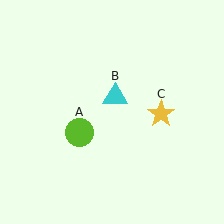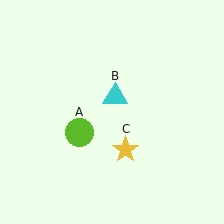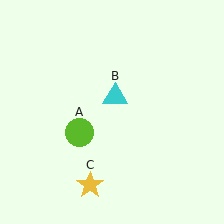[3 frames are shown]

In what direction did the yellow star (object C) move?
The yellow star (object C) moved down and to the left.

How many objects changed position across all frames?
1 object changed position: yellow star (object C).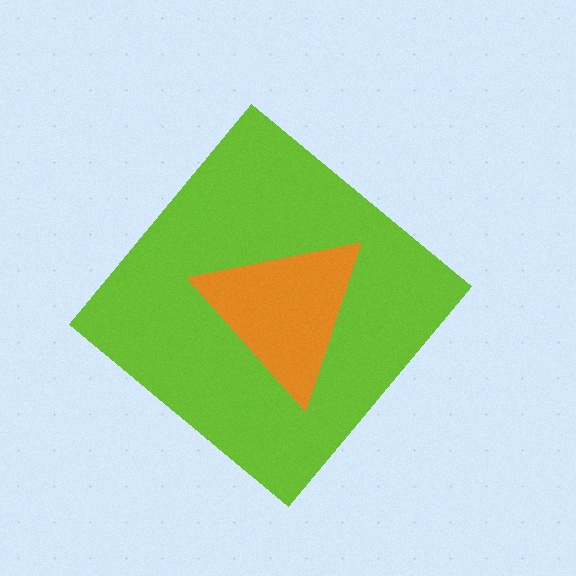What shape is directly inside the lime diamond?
The orange triangle.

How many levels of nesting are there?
2.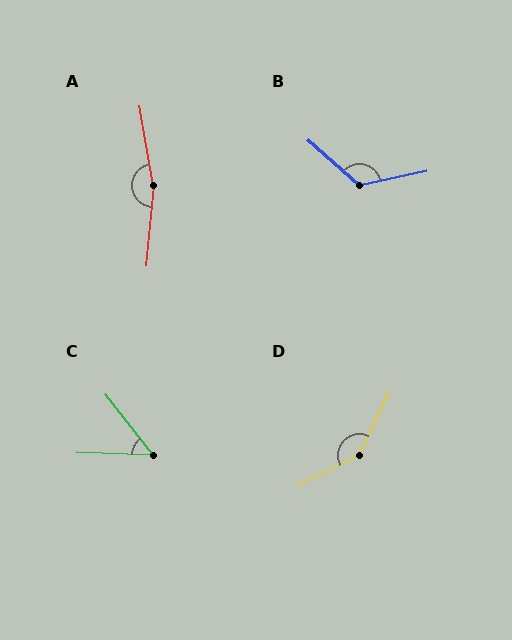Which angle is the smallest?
C, at approximately 50 degrees.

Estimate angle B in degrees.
Approximately 127 degrees.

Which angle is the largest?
A, at approximately 165 degrees.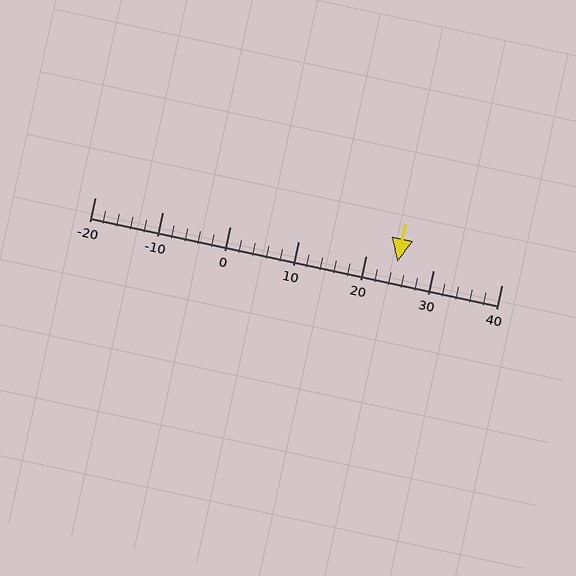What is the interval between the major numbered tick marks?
The major tick marks are spaced 10 units apart.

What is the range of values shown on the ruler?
The ruler shows values from -20 to 40.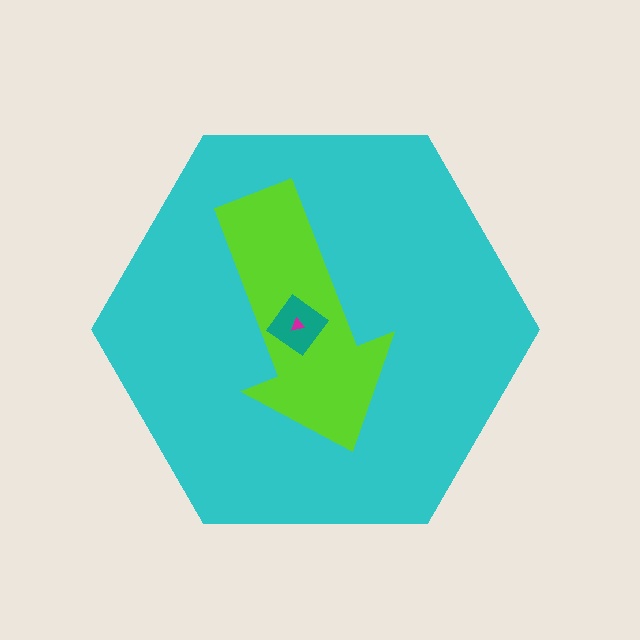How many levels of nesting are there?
4.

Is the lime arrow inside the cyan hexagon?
Yes.